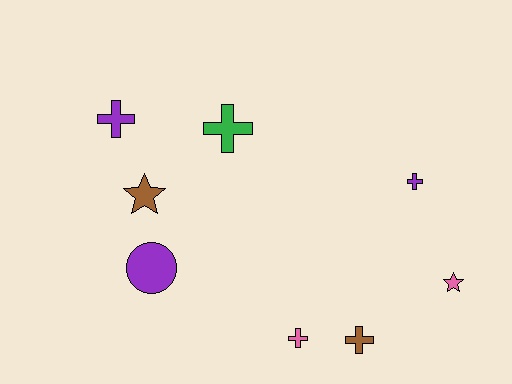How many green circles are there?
There are no green circles.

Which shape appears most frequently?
Cross, with 5 objects.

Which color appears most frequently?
Purple, with 3 objects.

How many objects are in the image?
There are 8 objects.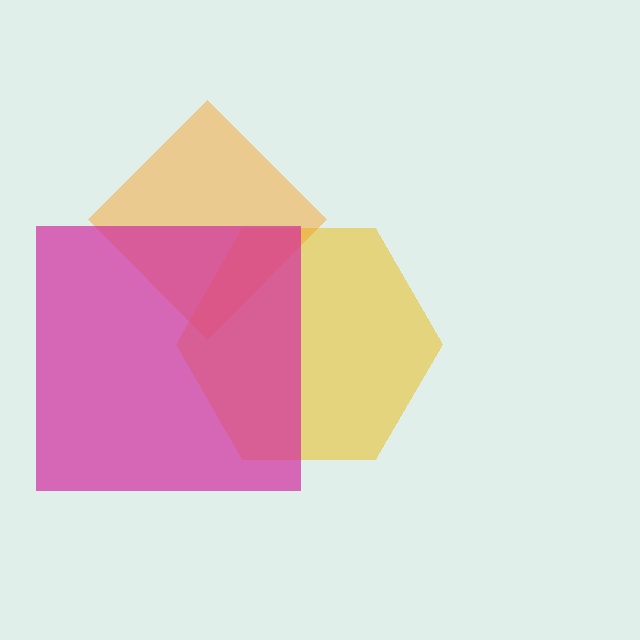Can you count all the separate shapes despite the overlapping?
Yes, there are 3 separate shapes.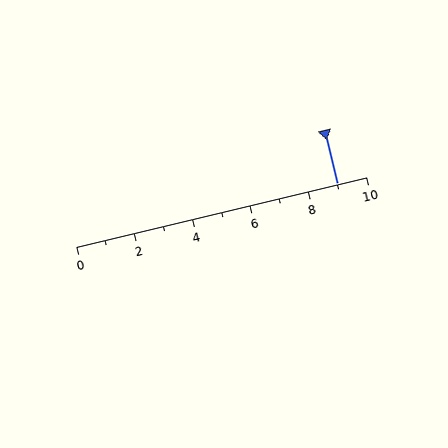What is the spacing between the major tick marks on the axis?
The major ticks are spaced 2 apart.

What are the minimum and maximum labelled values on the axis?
The axis runs from 0 to 10.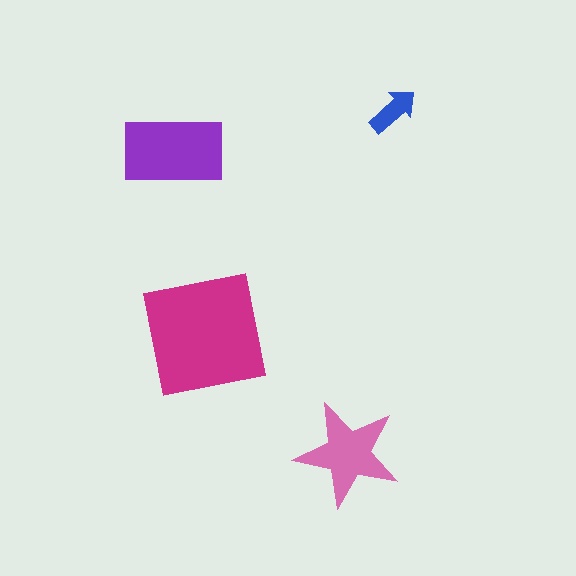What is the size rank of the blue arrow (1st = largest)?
4th.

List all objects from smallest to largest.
The blue arrow, the pink star, the purple rectangle, the magenta square.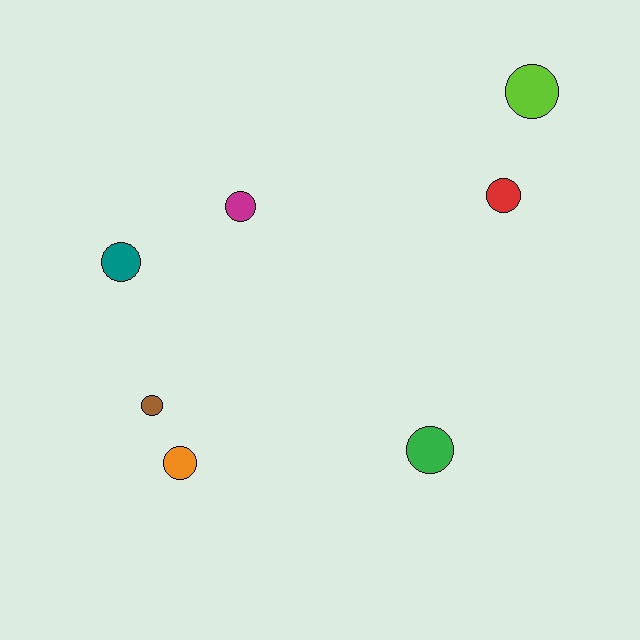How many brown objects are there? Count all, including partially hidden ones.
There is 1 brown object.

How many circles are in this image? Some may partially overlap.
There are 7 circles.